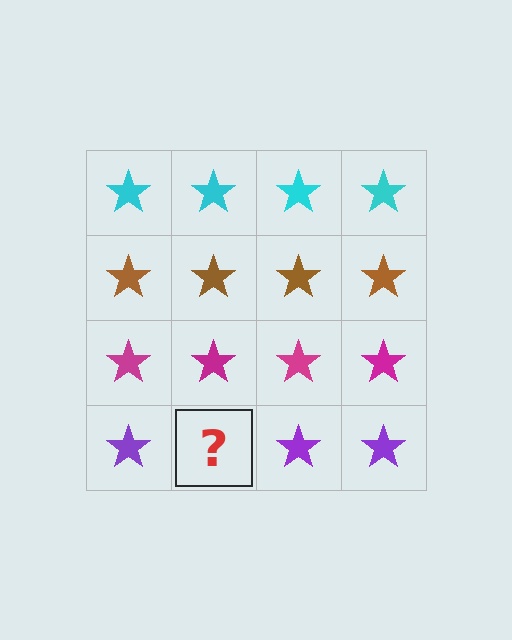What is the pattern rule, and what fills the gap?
The rule is that each row has a consistent color. The gap should be filled with a purple star.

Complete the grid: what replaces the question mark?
The question mark should be replaced with a purple star.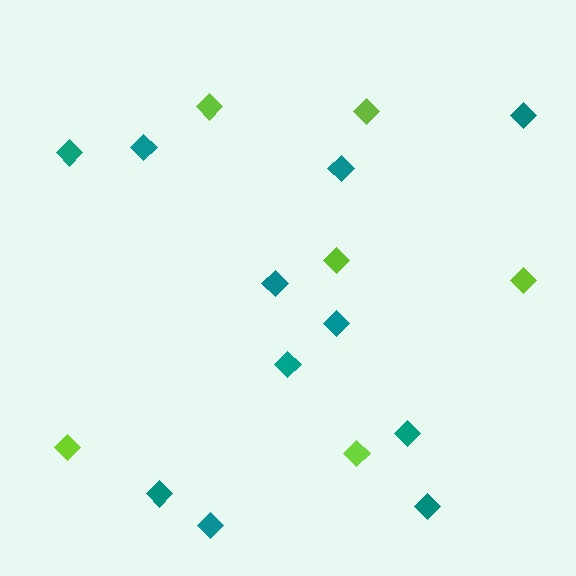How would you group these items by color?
There are 2 groups: one group of lime diamonds (6) and one group of teal diamonds (11).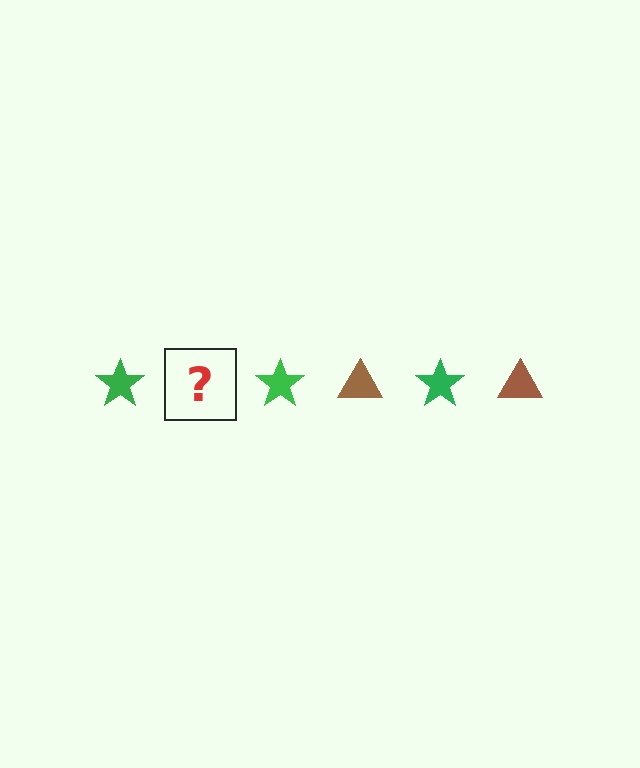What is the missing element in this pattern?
The missing element is a brown triangle.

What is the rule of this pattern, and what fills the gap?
The rule is that the pattern alternates between green star and brown triangle. The gap should be filled with a brown triangle.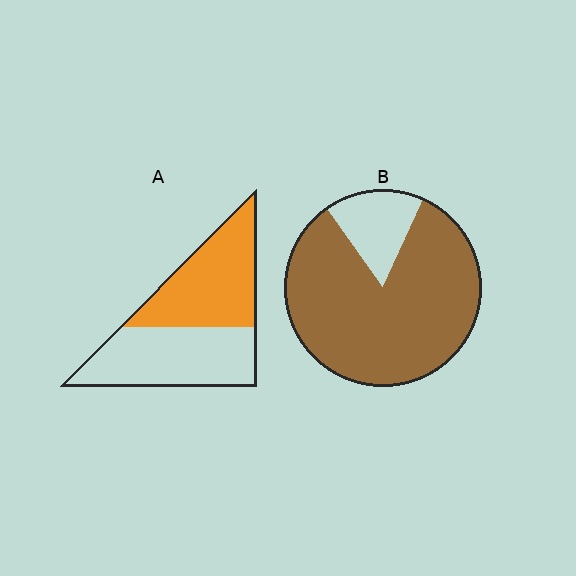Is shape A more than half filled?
Roughly half.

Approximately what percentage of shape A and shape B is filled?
A is approximately 50% and B is approximately 85%.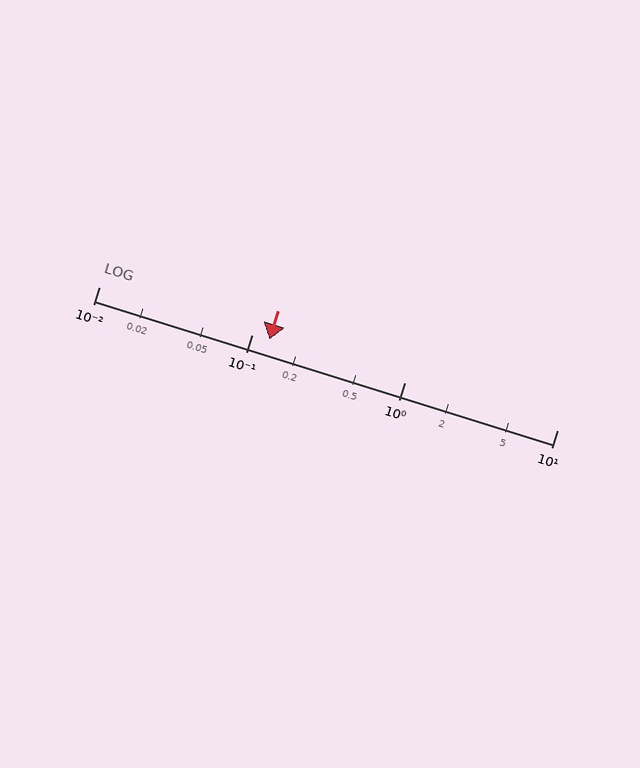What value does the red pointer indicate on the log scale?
The pointer indicates approximately 0.13.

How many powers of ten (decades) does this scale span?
The scale spans 3 decades, from 0.01 to 10.